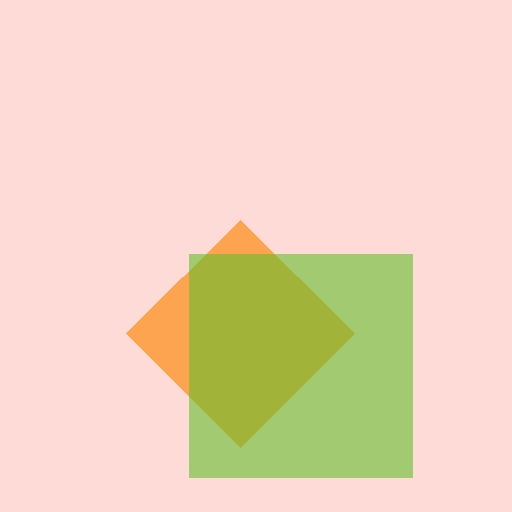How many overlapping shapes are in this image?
There are 2 overlapping shapes in the image.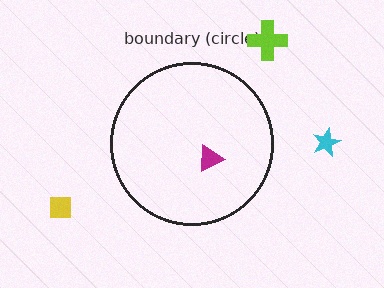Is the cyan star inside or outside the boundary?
Outside.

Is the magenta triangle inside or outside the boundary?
Inside.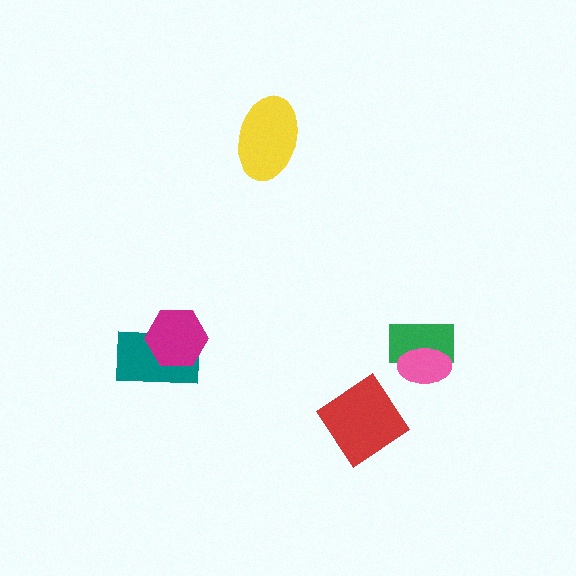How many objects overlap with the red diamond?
0 objects overlap with the red diamond.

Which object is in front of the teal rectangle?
The magenta hexagon is in front of the teal rectangle.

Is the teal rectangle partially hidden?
Yes, it is partially covered by another shape.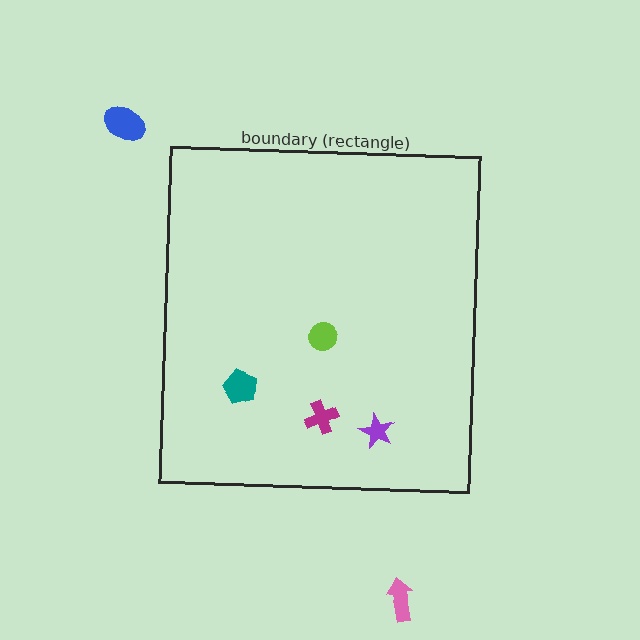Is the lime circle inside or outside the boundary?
Inside.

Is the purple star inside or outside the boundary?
Inside.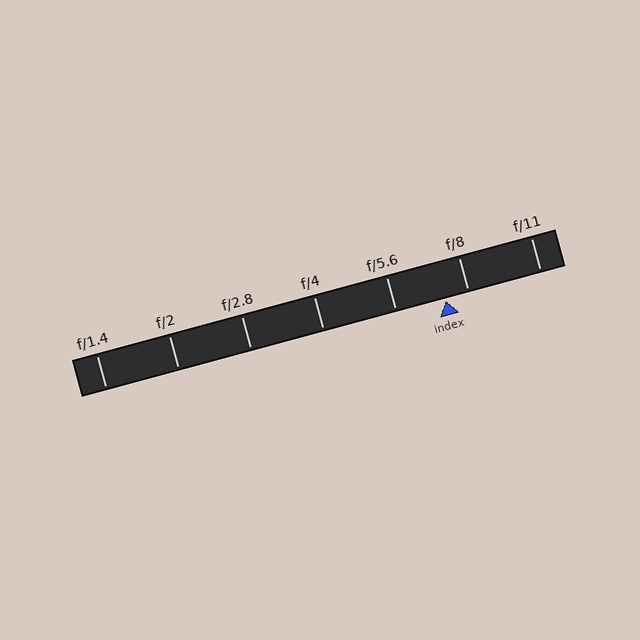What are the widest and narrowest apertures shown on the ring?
The widest aperture shown is f/1.4 and the narrowest is f/11.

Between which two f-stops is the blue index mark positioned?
The index mark is between f/5.6 and f/8.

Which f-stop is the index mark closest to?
The index mark is closest to f/8.